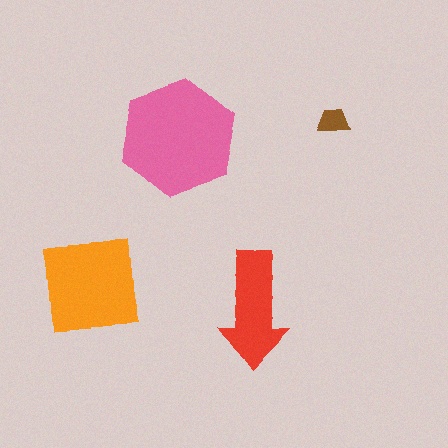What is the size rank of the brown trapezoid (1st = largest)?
4th.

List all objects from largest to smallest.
The pink hexagon, the orange square, the red arrow, the brown trapezoid.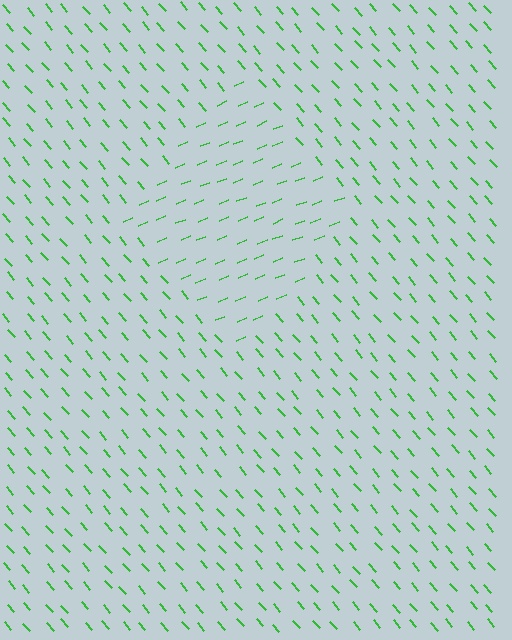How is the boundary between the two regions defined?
The boundary is defined purely by a change in line orientation (approximately 72 degrees difference). All lines are the same color and thickness.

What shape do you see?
I see a diamond.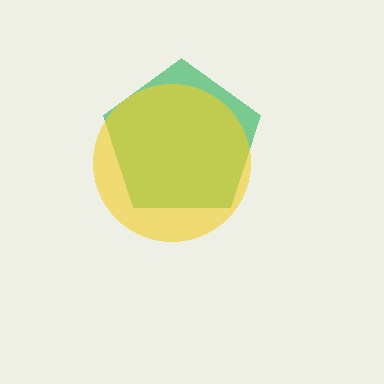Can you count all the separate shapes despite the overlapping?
Yes, there are 2 separate shapes.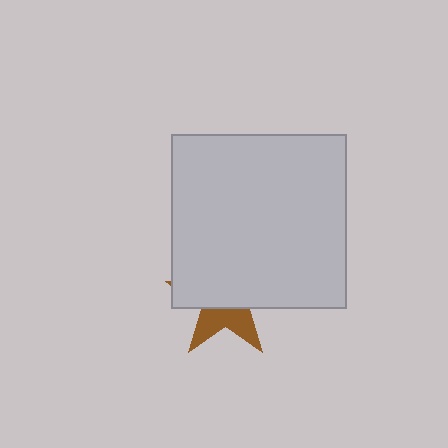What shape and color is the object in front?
The object in front is a light gray square.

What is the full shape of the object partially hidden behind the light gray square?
The partially hidden object is a brown star.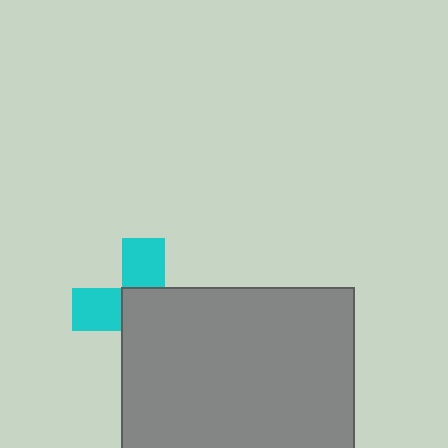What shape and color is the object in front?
The object in front is a gray rectangle.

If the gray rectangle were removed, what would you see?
You would see the complete cyan cross.